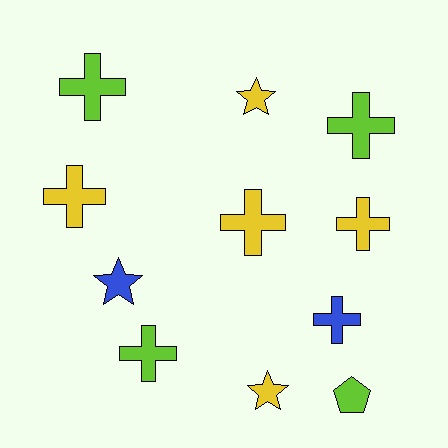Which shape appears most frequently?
Cross, with 7 objects.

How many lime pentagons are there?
There is 1 lime pentagon.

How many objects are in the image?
There are 11 objects.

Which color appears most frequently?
Yellow, with 5 objects.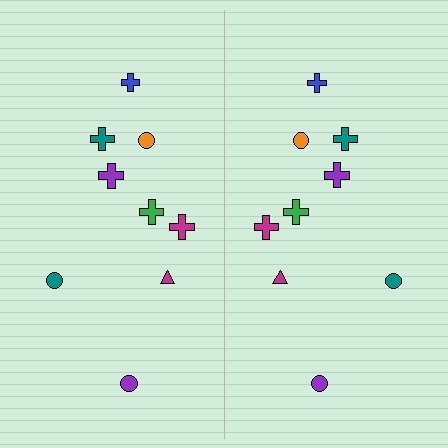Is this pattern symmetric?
Yes, this pattern has bilateral (reflection) symmetry.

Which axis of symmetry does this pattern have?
The pattern has a vertical axis of symmetry running through the center of the image.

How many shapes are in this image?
There are 18 shapes in this image.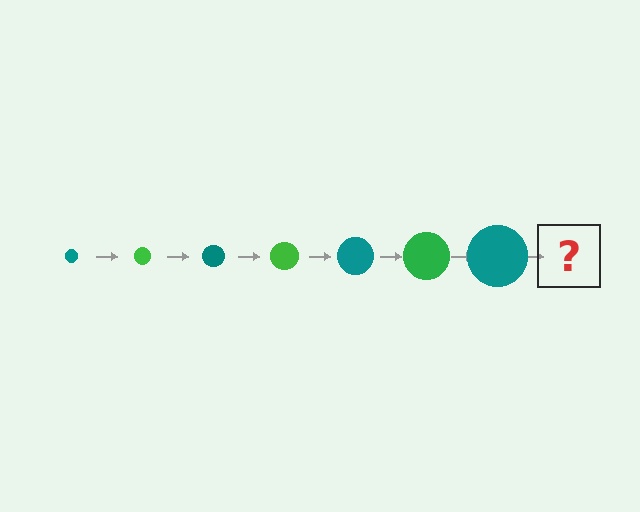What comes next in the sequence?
The next element should be a green circle, larger than the previous one.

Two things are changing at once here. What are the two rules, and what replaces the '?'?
The two rules are that the circle grows larger each step and the color cycles through teal and green. The '?' should be a green circle, larger than the previous one.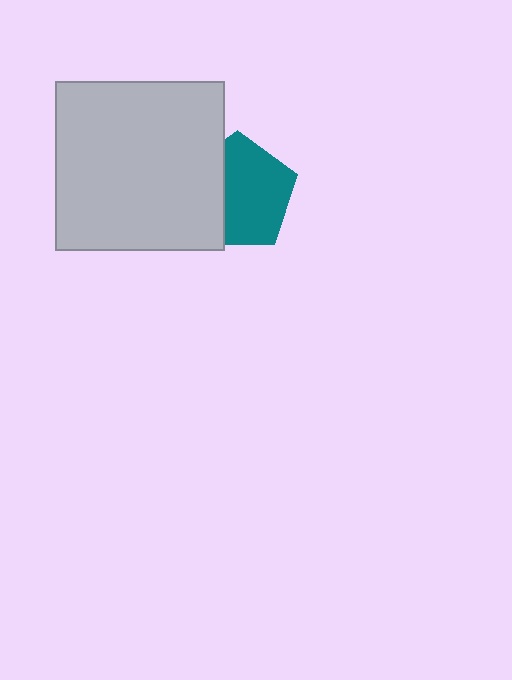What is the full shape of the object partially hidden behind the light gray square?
The partially hidden object is a teal pentagon.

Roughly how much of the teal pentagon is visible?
About half of it is visible (roughly 64%).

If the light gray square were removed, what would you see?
You would see the complete teal pentagon.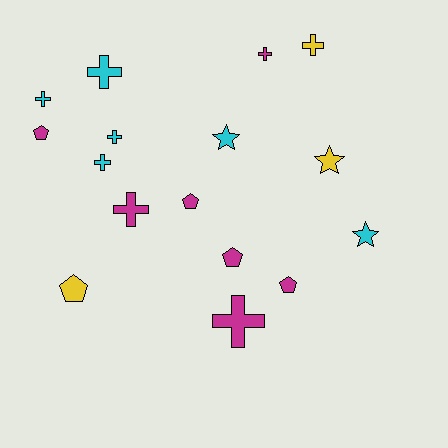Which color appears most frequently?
Magenta, with 7 objects.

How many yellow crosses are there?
There is 1 yellow cross.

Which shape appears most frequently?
Cross, with 8 objects.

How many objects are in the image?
There are 16 objects.